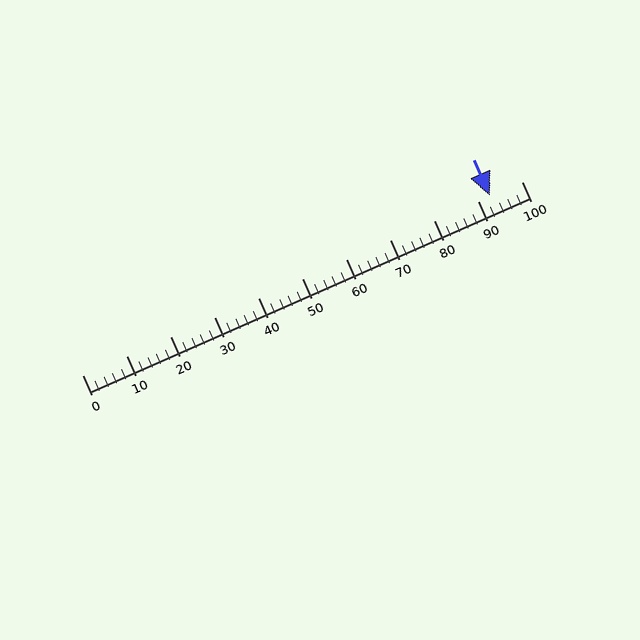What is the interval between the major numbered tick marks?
The major tick marks are spaced 10 units apart.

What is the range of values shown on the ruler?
The ruler shows values from 0 to 100.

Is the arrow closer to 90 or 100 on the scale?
The arrow is closer to 90.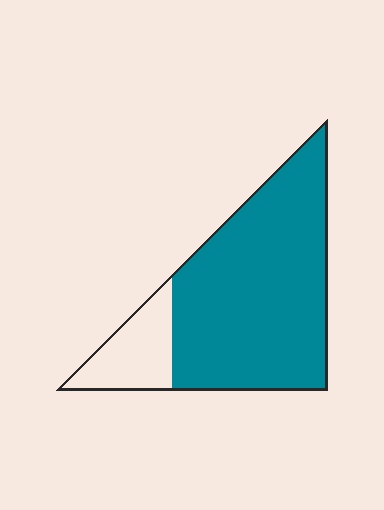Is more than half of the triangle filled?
Yes.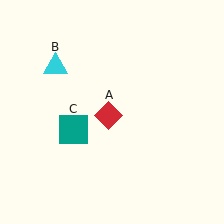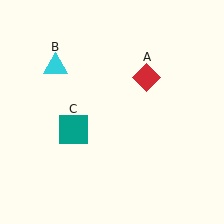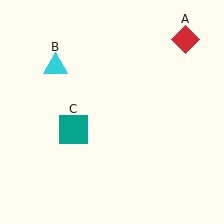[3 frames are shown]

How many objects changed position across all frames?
1 object changed position: red diamond (object A).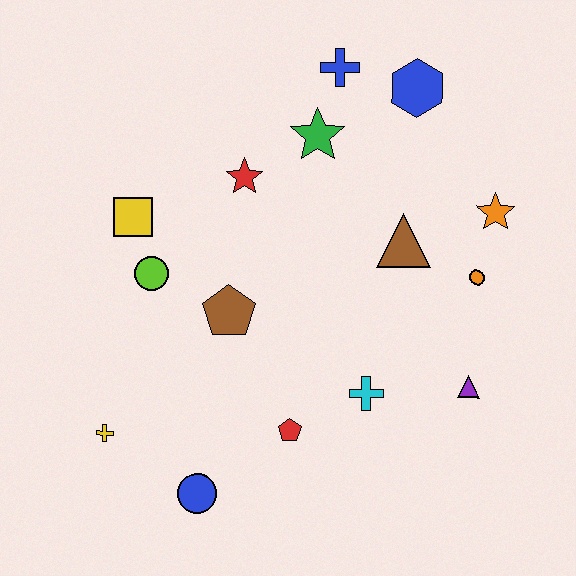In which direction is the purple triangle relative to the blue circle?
The purple triangle is to the right of the blue circle.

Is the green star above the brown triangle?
Yes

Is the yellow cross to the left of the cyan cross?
Yes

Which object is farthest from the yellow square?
The purple triangle is farthest from the yellow square.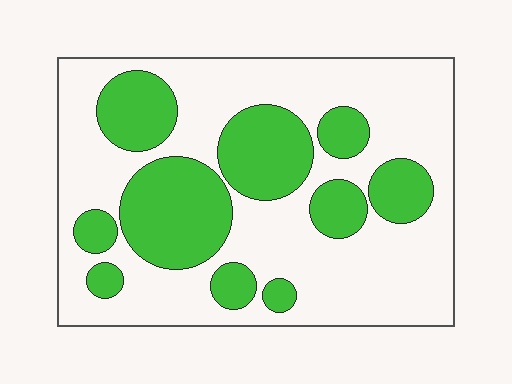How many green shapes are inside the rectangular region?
10.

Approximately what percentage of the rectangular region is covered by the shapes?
Approximately 35%.